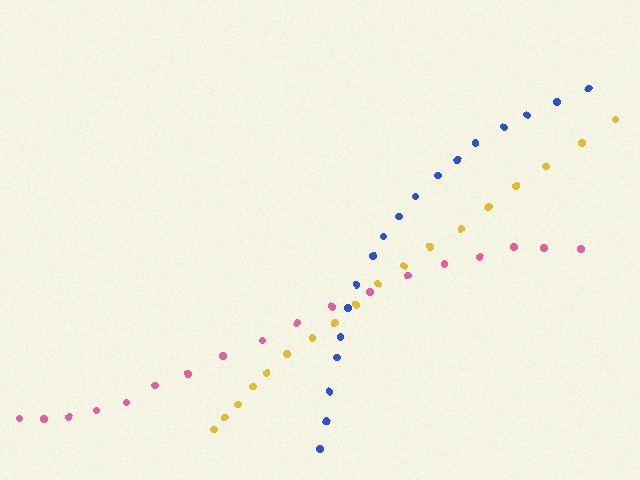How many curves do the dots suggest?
There are 3 distinct paths.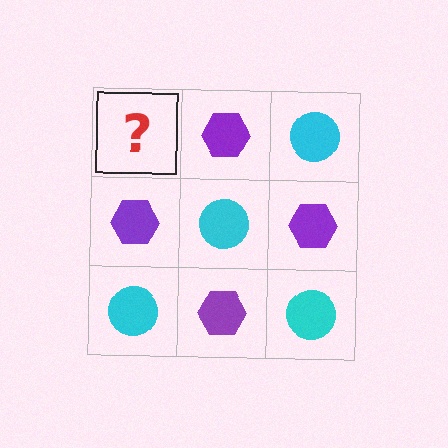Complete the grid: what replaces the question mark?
The question mark should be replaced with a cyan circle.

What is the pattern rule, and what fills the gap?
The rule is that it alternates cyan circle and purple hexagon in a checkerboard pattern. The gap should be filled with a cyan circle.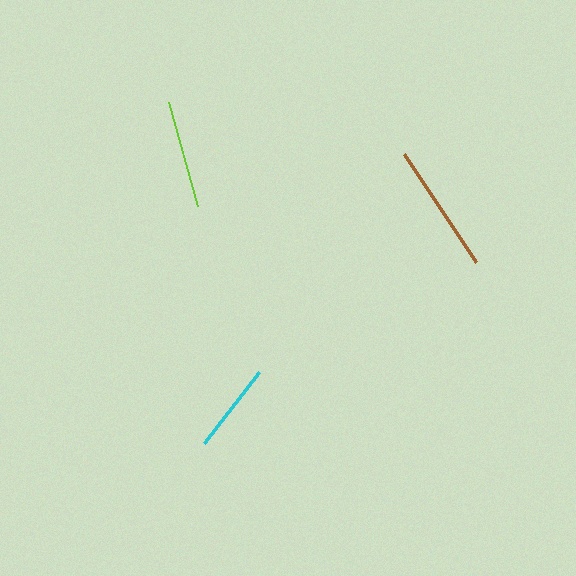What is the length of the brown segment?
The brown segment is approximately 130 pixels long.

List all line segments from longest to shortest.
From longest to shortest: brown, lime, cyan.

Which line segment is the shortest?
The cyan line is the shortest at approximately 90 pixels.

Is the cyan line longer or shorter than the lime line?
The lime line is longer than the cyan line.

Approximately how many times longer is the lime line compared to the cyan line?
The lime line is approximately 1.2 times the length of the cyan line.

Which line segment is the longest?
The brown line is the longest at approximately 130 pixels.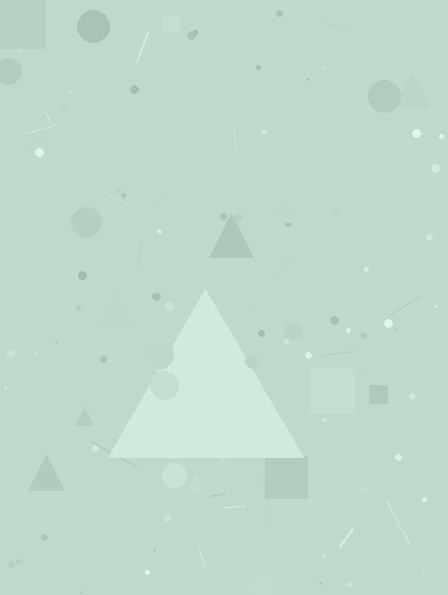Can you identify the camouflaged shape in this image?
The camouflaged shape is a triangle.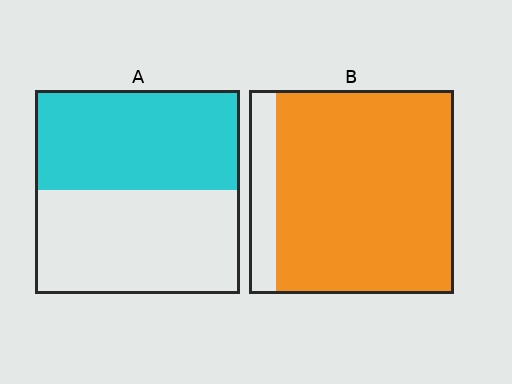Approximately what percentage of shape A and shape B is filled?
A is approximately 50% and B is approximately 85%.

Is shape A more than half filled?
Roughly half.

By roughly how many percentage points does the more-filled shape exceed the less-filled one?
By roughly 40 percentage points (B over A).